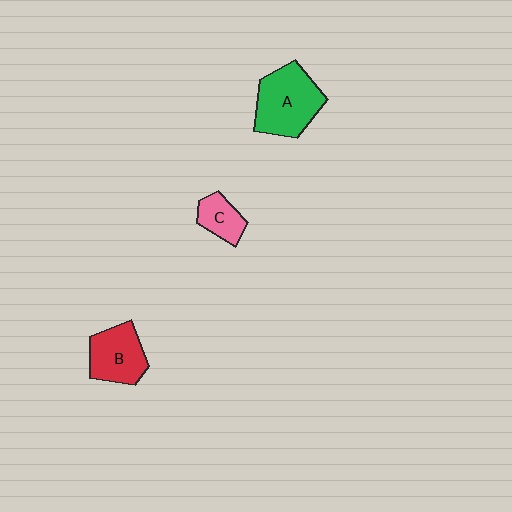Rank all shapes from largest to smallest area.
From largest to smallest: A (green), B (red), C (pink).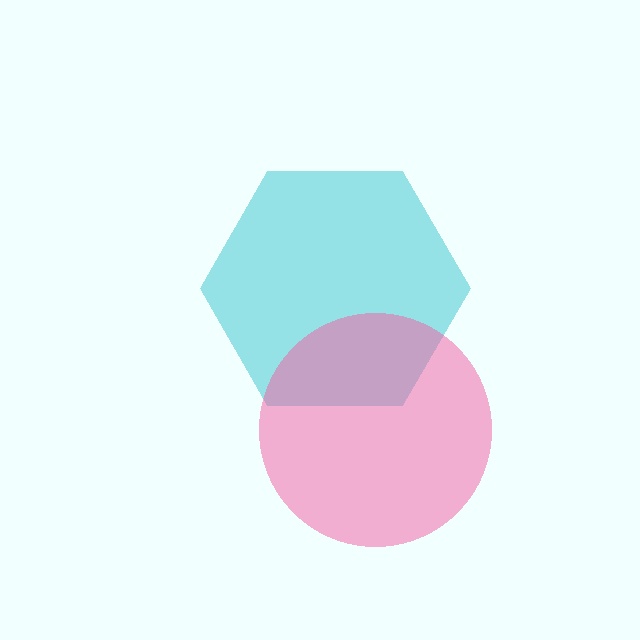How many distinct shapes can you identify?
There are 2 distinct shapes: a cyan hexagon, a pink circle.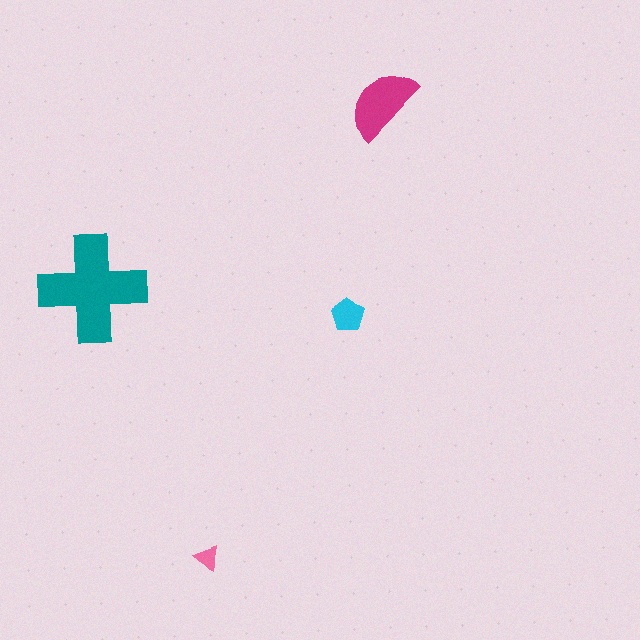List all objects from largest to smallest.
The teal cross, the magenta semicircle, the cyan pentagon, the pink triangle.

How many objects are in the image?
There are 4 objects in the image.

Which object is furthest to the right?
The magenta semicircle is rightmost.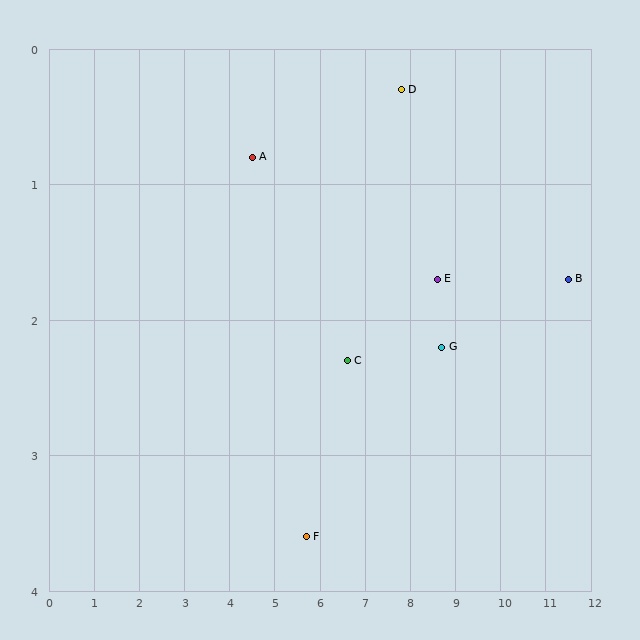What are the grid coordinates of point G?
Point G is at approximately (8.7, 2.2).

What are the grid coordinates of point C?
Point C is at approximately (6.6, 2.3).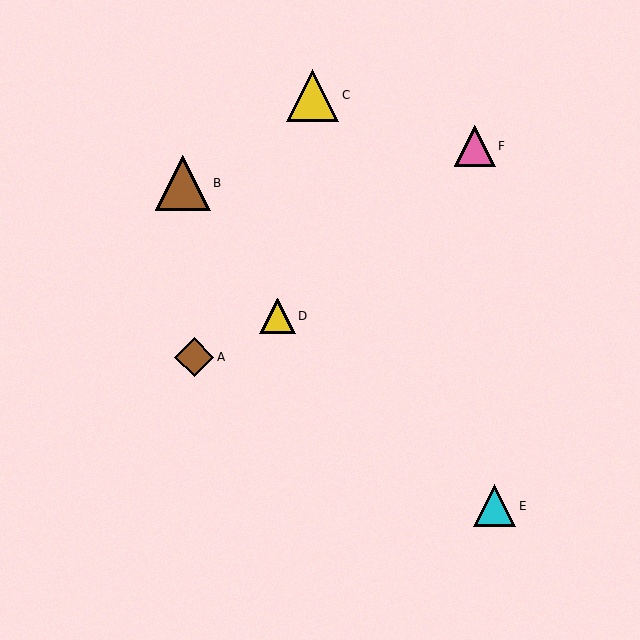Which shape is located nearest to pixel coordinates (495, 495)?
The cyan triangle (labeled E) at (495, 506) is nearest to that location.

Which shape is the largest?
The brown triangle (labeled B) is the largest.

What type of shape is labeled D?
Shape D is a yellow triangle.